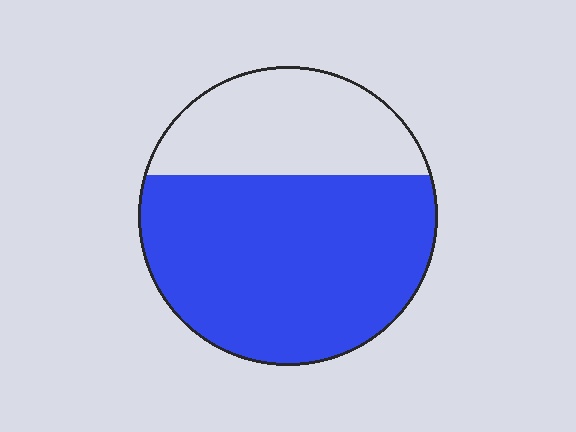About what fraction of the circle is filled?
About two thirds (2/3).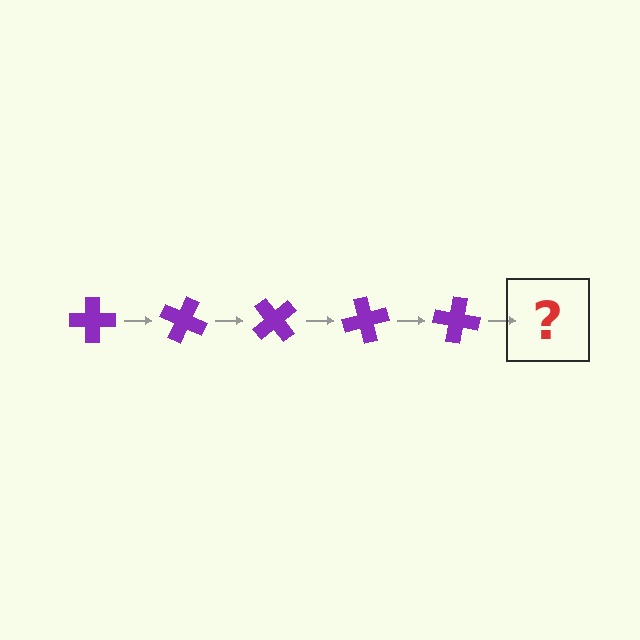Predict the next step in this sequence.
The next step is a purple cross rotated 125 degrees.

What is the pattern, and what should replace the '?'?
The pattern is that the cross rotates 25 degrees each step. The '?' should be a purple cross rotated 125 degrees.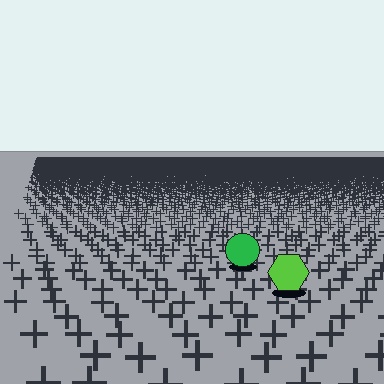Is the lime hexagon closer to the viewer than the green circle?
Yes. The lime hexagon is closer — you can tell from the texture gradient: the ground texture is coarser near it.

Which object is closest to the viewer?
The lime hexagon is closest. The texture marks near it are larger and more spread out.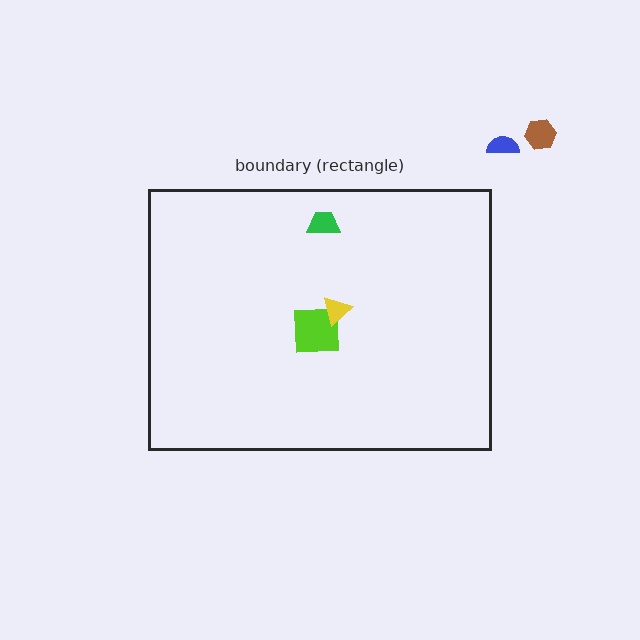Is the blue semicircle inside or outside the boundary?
Outside.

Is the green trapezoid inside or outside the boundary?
Inside.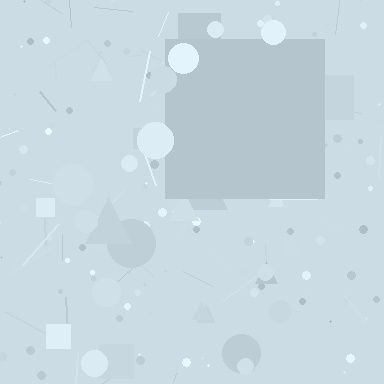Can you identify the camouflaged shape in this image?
The camouflaged shape is a square.